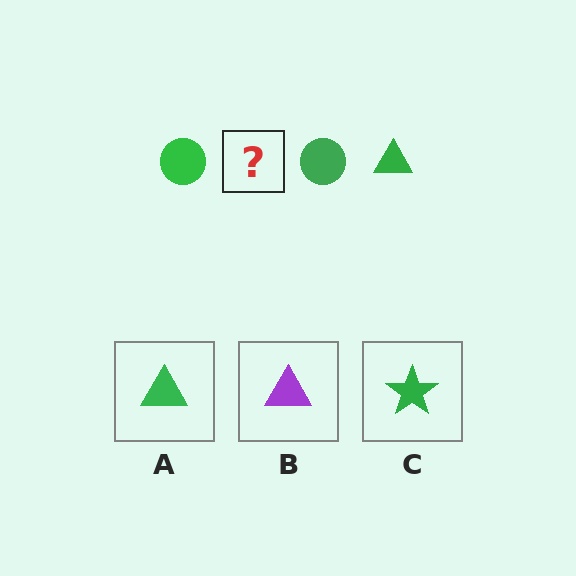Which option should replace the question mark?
Option A.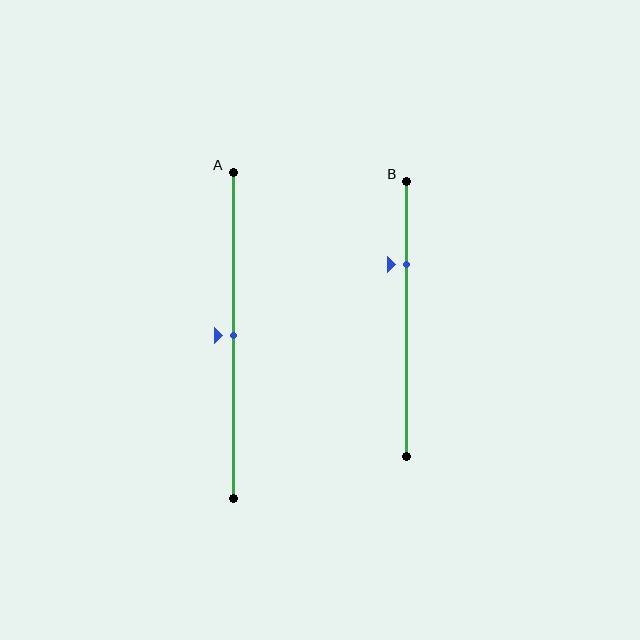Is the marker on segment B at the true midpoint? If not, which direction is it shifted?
No, the marker on segment B is shifted upward by about 20% of the segment length.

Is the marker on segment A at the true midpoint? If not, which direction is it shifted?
Yes, the marker on segment A is at the true midpoint.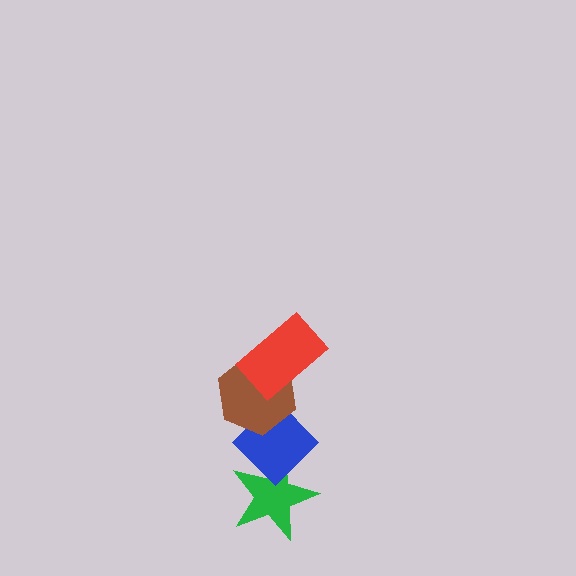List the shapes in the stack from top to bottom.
From top to bottom: the red rectangle, the brown hexagon, the blue diamond, the green star.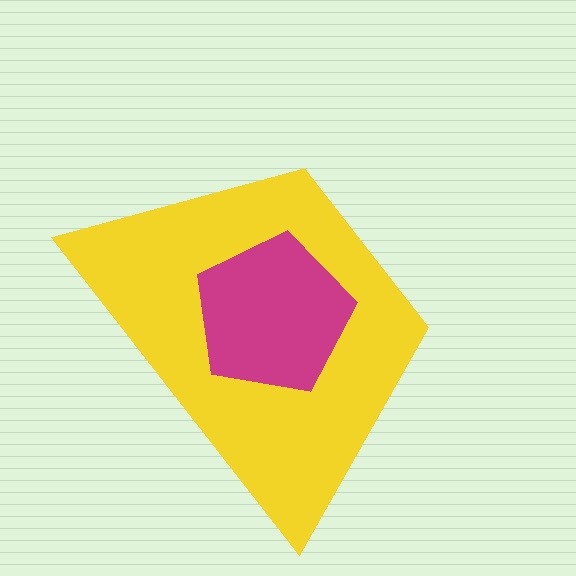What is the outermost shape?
The yellow trapezoid.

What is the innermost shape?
The magenta pentagon.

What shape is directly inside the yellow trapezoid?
The magenta pentagon.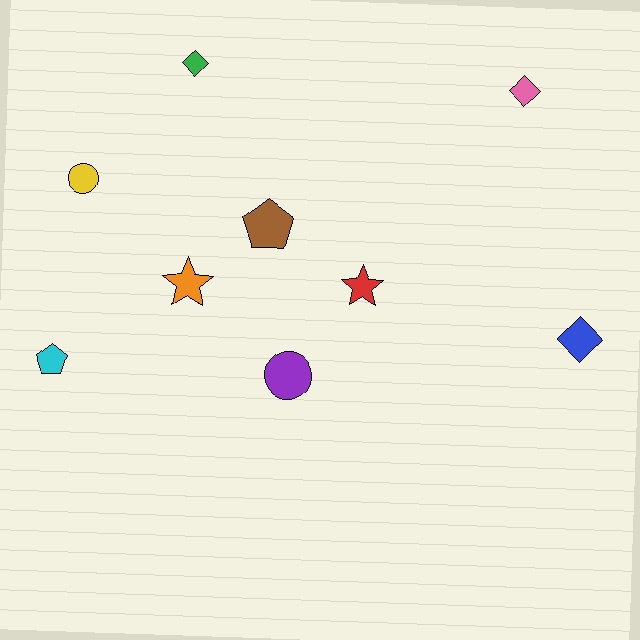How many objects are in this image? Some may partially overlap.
There are 9 objects.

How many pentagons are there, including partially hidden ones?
There are 2 pentagons.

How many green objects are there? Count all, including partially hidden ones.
There is 1 green object.